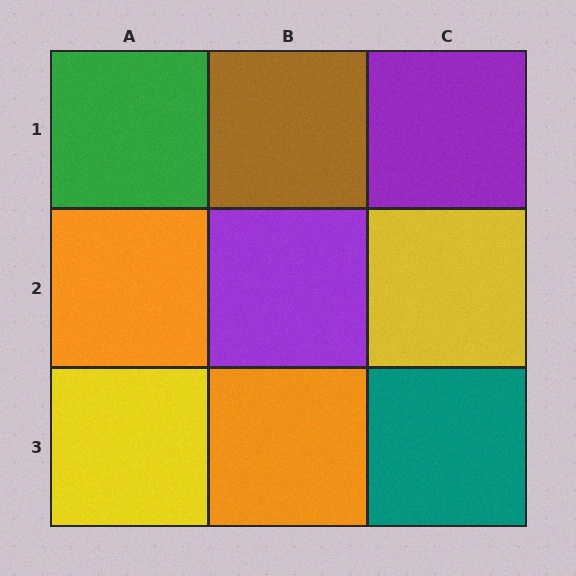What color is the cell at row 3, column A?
Yellow.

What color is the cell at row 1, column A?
Green.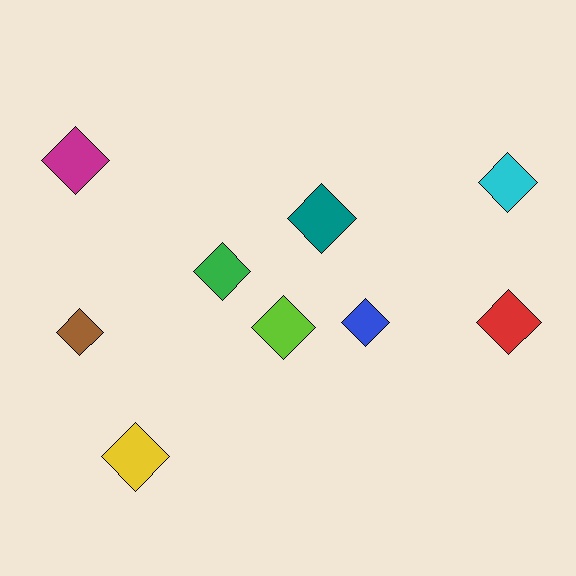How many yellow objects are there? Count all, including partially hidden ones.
There is 1 yellow object.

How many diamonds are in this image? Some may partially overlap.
There are 9 diamonds.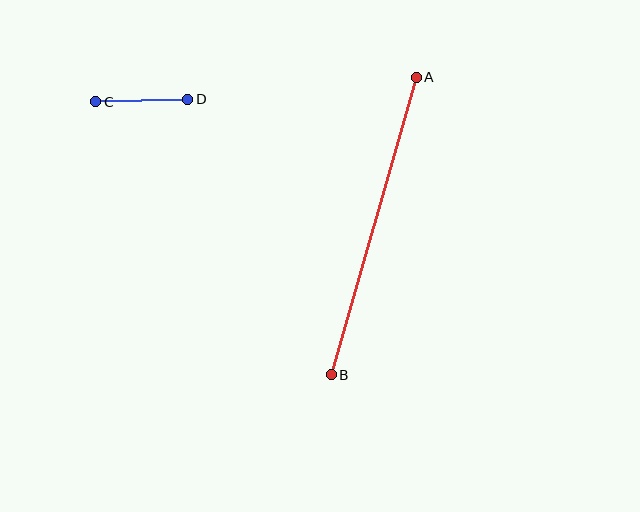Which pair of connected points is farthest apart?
Points A and B are farthest apart.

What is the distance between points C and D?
The distance is approximately 92 pixels.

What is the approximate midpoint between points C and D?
The midpoint is at approximately (142, 101) pixels.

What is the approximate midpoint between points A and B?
The midpoint is at approximately (374, 226) pixels.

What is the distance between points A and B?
The distance is approximately 309 pixels.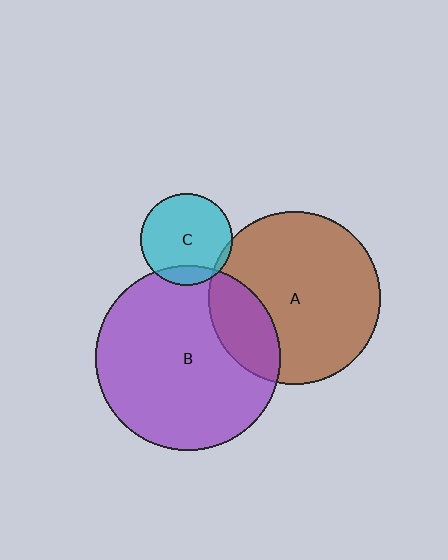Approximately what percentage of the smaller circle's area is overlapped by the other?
Approximately 15%.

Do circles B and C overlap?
Yes.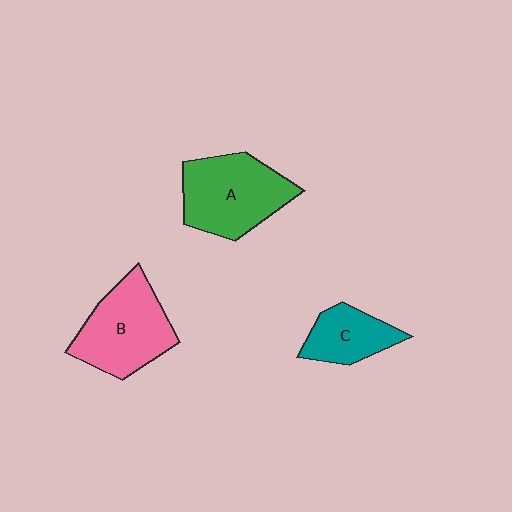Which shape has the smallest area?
Shape C (teal).